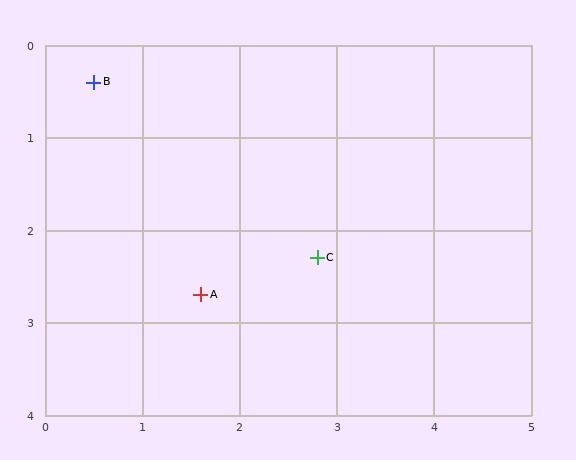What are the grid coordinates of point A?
Point A is at approximately (1.6, 2.7).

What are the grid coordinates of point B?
Point B is at approximately (0.5, 0.4).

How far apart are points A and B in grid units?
Points A and B are about 2.5 grid units apart.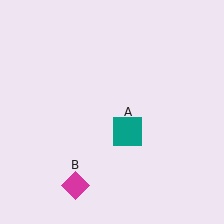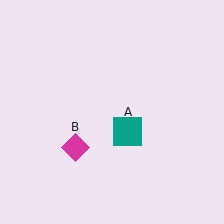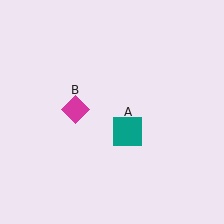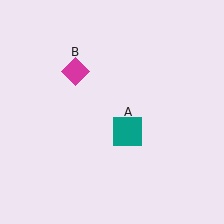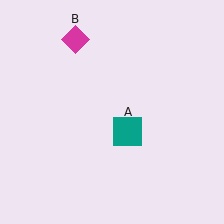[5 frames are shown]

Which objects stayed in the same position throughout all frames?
Teal square (object A) remained stationary.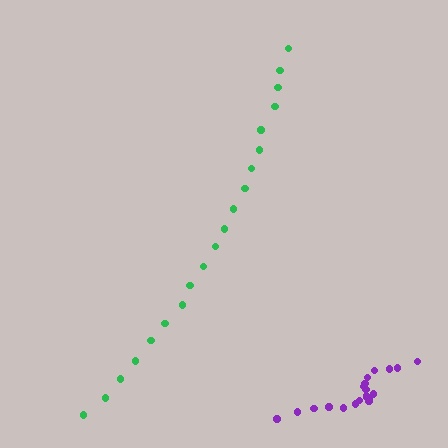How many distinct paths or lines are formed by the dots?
There are 2 distinct paths.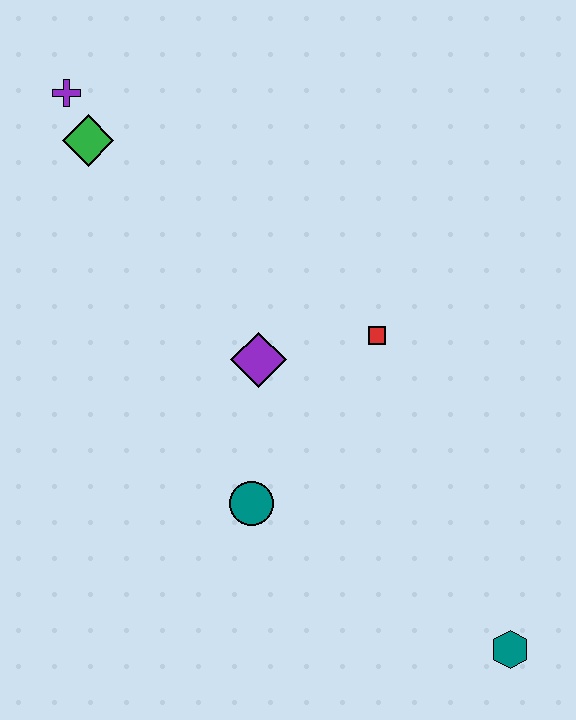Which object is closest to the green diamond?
The purple cross is closest to the green diamond.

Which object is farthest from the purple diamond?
The teal hexagon is farthest from the purple diamond.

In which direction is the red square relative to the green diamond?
The red square is to the right of the green diamond.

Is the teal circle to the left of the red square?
Yes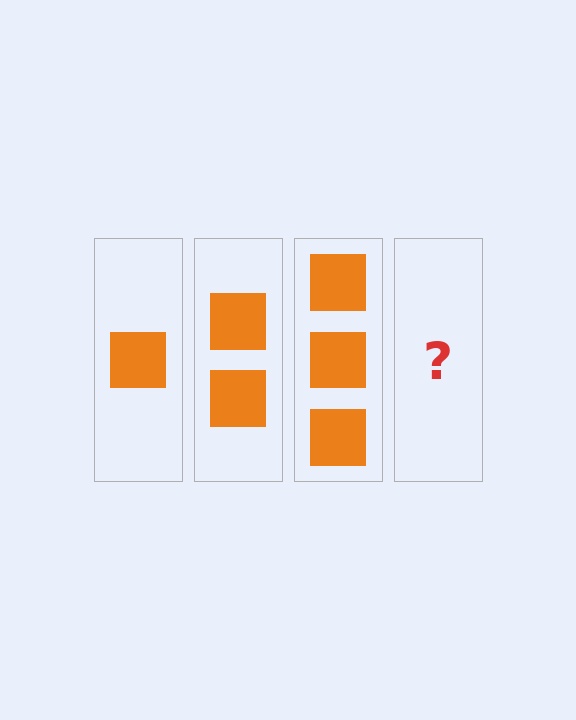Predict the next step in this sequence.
The next step is 4 squares.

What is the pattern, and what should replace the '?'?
The pattern is that each step adds one more square. The '?' should be 4 squares.